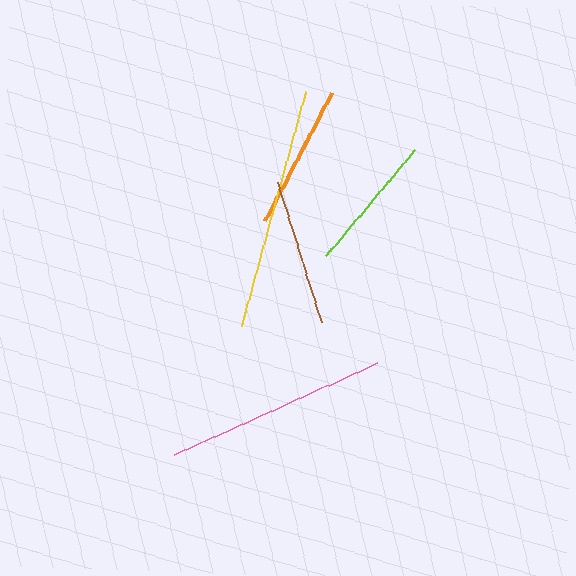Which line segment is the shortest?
The lime line is the shortest at approximately 138 pixels.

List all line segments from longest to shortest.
From longest to shortest: yellow, pink, brown, orange, lime.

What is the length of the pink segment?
The pink segment is approximately 222 pixels long.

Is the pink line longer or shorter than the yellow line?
The yellow line is longer than the pink line.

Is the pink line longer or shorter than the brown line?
The pink line is longer than the brown line.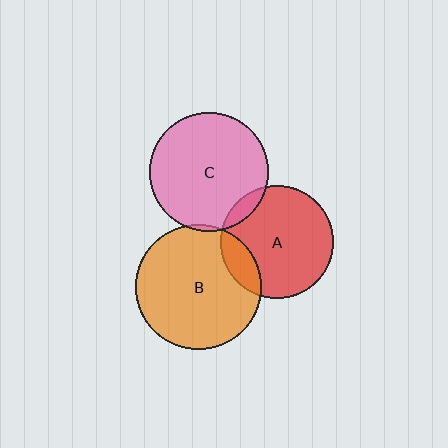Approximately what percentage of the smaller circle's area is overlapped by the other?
Approximately 5%.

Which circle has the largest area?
Circle B (orange).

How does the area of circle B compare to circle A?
Approximately 1.2 times.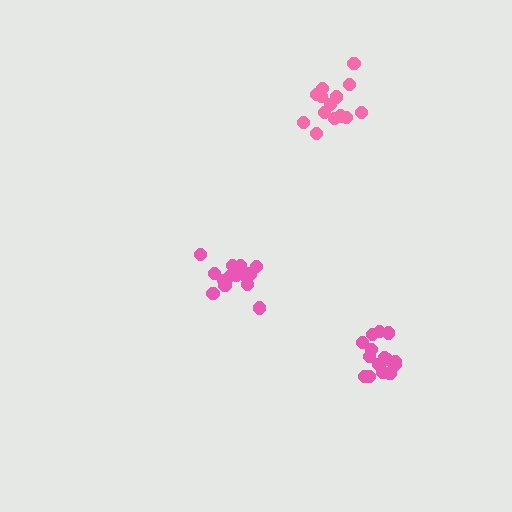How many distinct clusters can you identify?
There are 3 distinct clusters.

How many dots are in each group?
Group 1: 15 dots, Group 2: 14 dots, Group 3: 15 dots (44 total).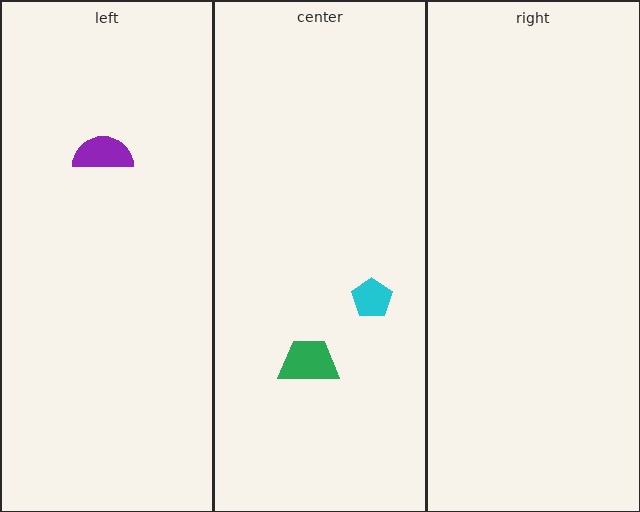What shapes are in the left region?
The purple semicircle.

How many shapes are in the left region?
1.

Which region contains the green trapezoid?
The center region.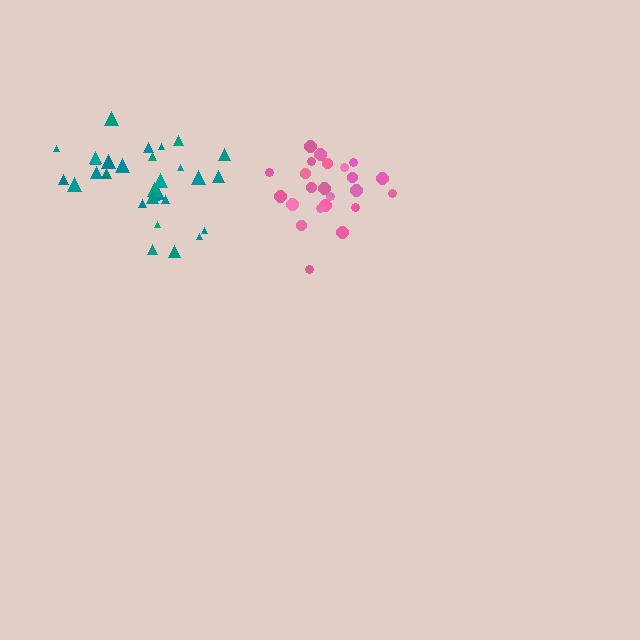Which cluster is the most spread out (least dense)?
Teal.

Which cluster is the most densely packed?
Pink.